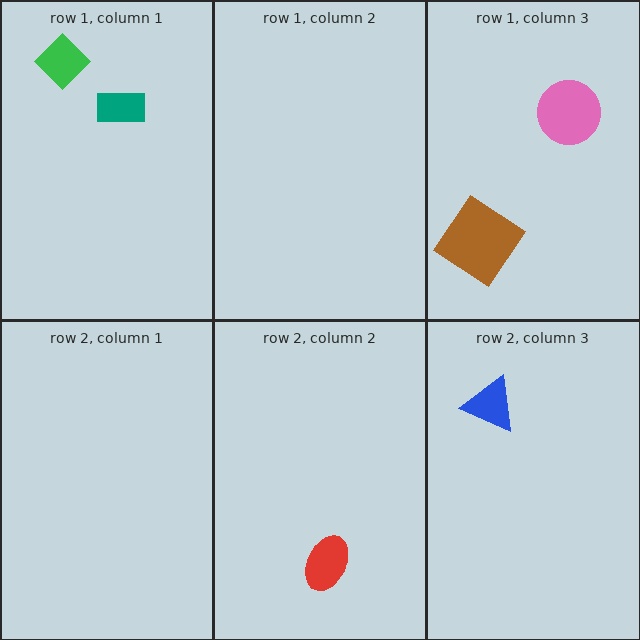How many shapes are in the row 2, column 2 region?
1.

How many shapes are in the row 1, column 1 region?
2.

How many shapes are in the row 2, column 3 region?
1.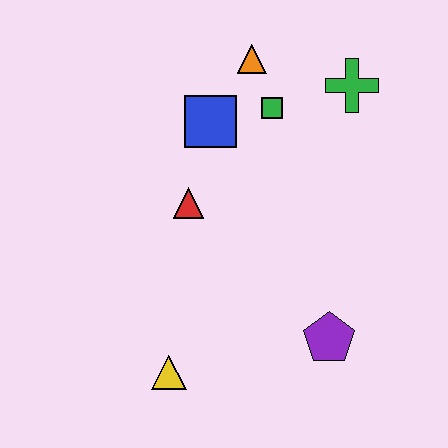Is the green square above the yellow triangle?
Yes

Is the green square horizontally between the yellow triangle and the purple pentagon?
Yes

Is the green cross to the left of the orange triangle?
No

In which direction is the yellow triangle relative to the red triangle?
The yellow triangle is below the red triangle.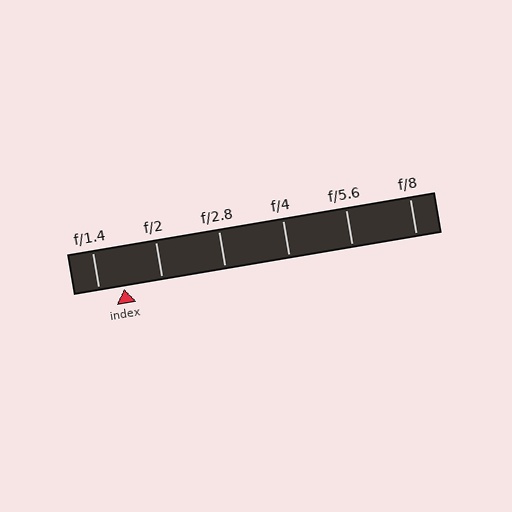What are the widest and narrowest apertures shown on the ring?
The widest aperture shown is f/1.4 and the narrowest is f/8.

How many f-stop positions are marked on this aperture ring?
There are 6 f-stop positions marked.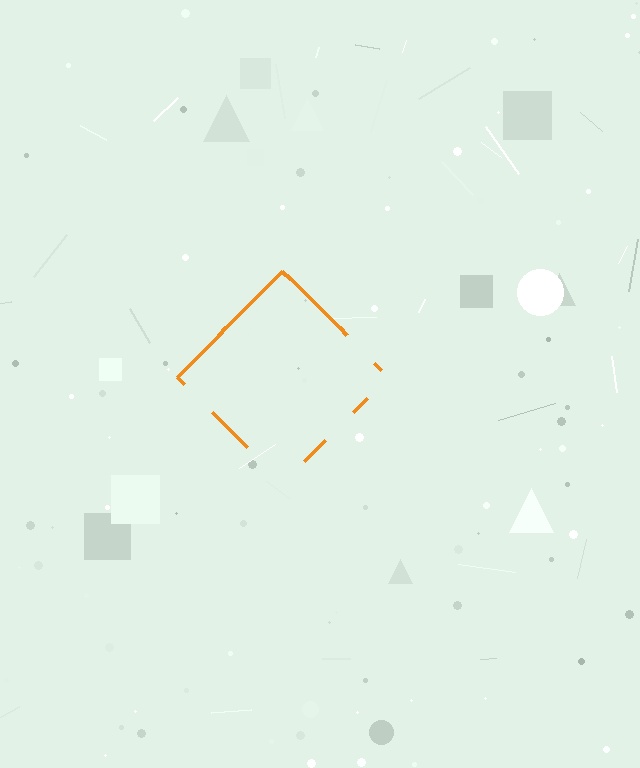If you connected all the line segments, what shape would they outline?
They would outline a diamond.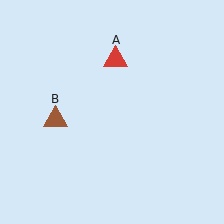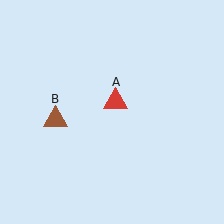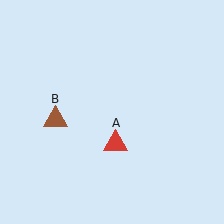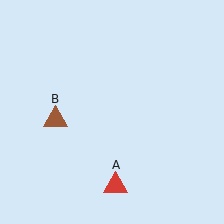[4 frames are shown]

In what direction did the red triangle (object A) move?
The red triangle (object A) moved down.